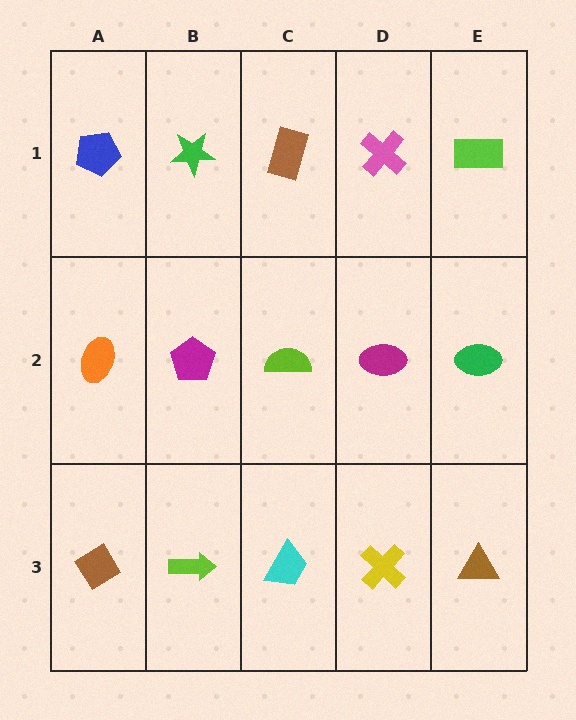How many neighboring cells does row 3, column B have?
3.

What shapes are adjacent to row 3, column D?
A magenta ellipse (row 2, column D), a cyan trapezoid (row 3, column C), a brown triangle (row 3, column E).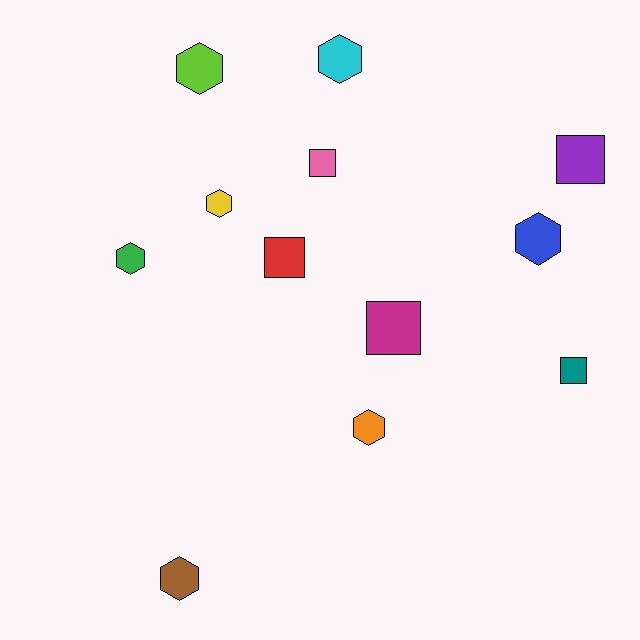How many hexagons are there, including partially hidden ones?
There are 7 hexagons.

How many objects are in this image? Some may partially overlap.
There are 12 objects.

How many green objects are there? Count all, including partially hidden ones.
There is 1 green object.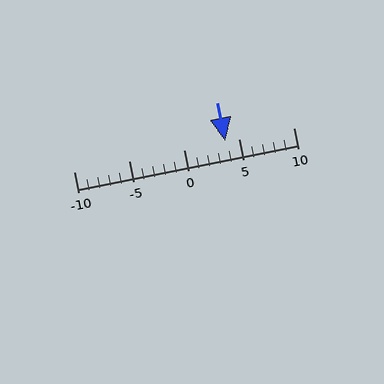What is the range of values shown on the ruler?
The ruler shows values from -10 to 10.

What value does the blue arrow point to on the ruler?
The blue arrow points to approximately 4.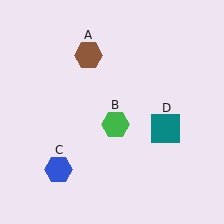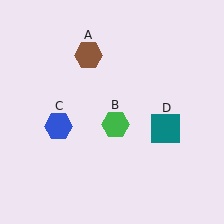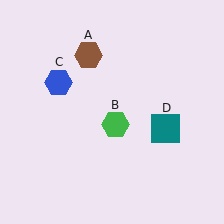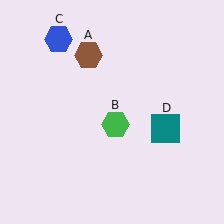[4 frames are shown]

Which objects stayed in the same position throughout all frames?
Brown hexagon (object A) and green hexagon (object B) and teal square (object D) remained stationary.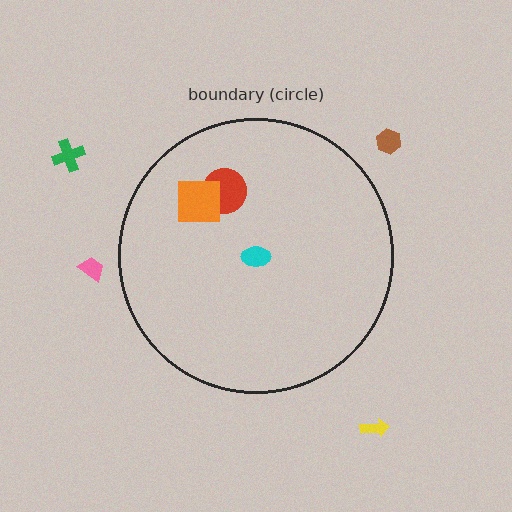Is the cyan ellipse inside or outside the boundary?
Inside.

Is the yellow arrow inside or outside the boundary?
Outside.